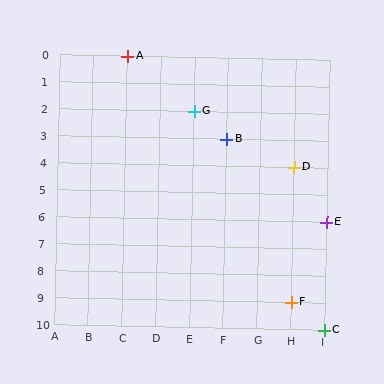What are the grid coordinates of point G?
Point G is at grid coordinates (E, 2).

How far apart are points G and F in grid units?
Points G and F are 3 columns and 7 rows apart (about 7.6 grid units diagonally).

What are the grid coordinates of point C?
Point C is at grid coordinates (I, 10).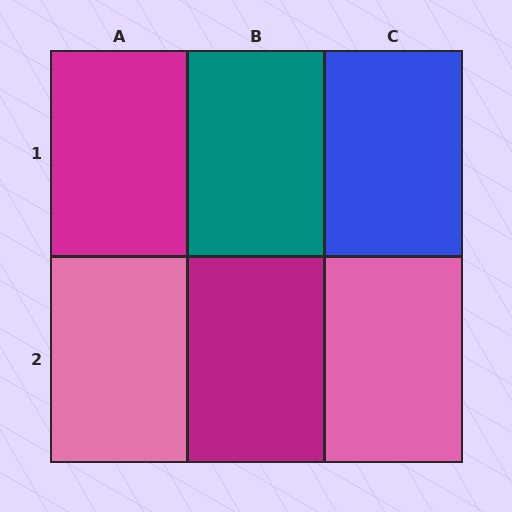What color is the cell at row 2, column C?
Pink.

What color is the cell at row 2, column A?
Pink.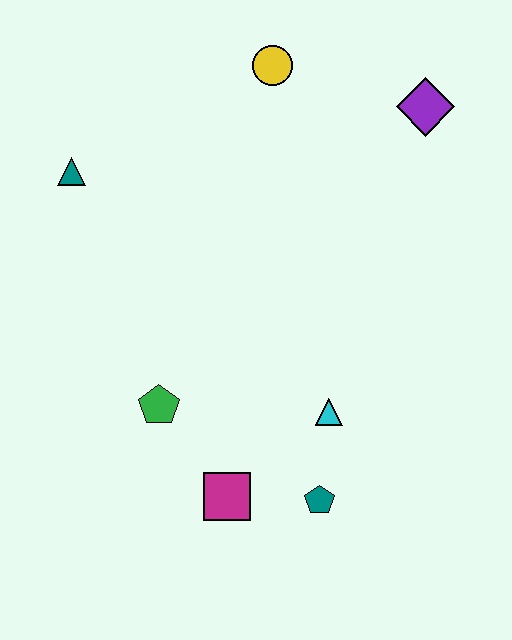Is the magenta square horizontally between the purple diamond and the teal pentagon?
No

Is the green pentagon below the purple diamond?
Yes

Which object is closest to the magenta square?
The teal pentagon is closest to the magenta square.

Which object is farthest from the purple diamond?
The magenta square is farthest from the purple diamond.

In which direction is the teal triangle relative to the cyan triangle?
The teal triangle is to the left of the cyan triangle.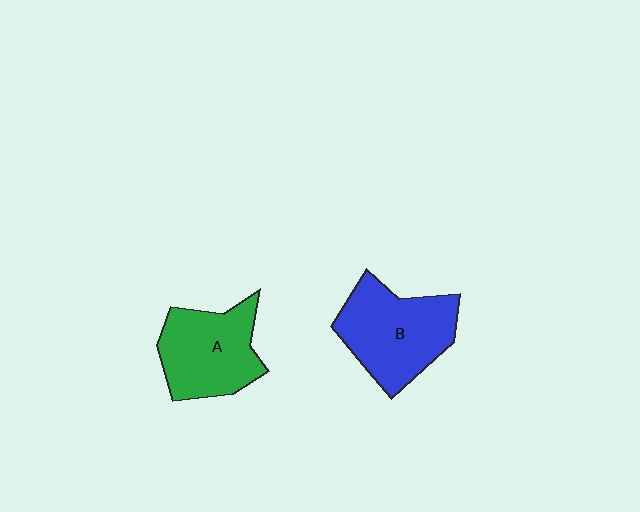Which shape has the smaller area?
Shape A (green).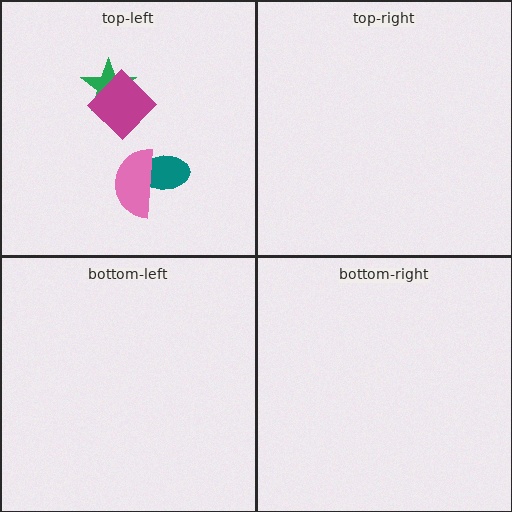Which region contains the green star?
The top-left region.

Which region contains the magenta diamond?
The top-left region.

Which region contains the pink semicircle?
The top-left region.